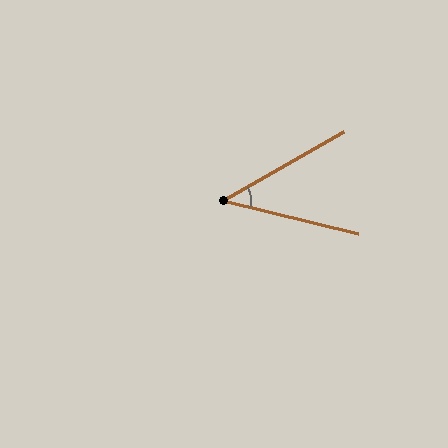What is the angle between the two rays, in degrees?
Approximately 43 degrees.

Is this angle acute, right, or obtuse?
It is acute.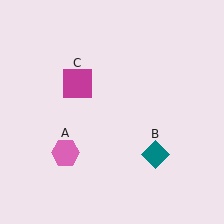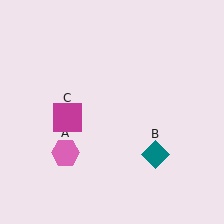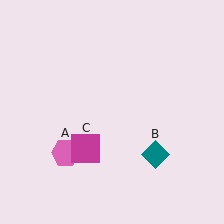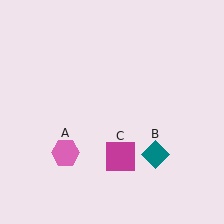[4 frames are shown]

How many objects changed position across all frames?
1 object changed position: magenta square (object C).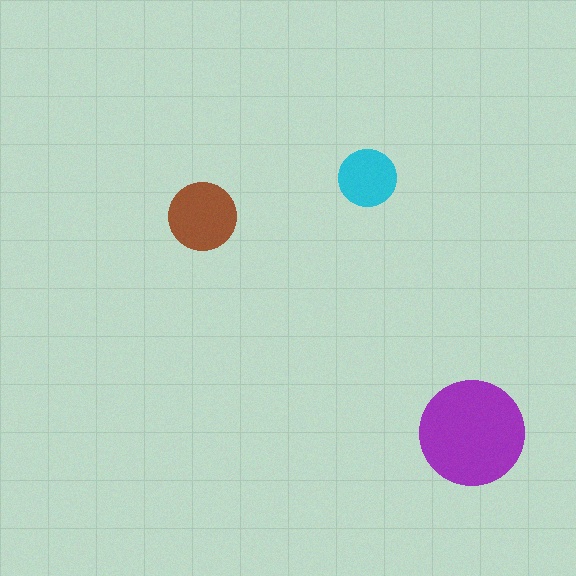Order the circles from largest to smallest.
the purple one, the brown one, the cyan one.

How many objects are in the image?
There are 3 objects in the image.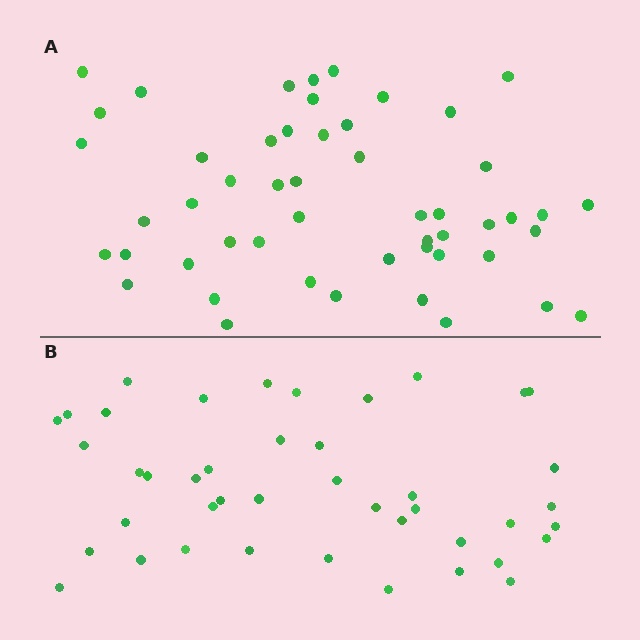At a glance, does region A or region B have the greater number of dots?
Region A (the top region) has more dots.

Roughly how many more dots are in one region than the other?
Region A has roughly 8 or so more dots than region B.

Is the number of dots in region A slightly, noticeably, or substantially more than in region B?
Region A has only slightly more — the two regions are fairly close. The ratio is roughly 1.2 to 1.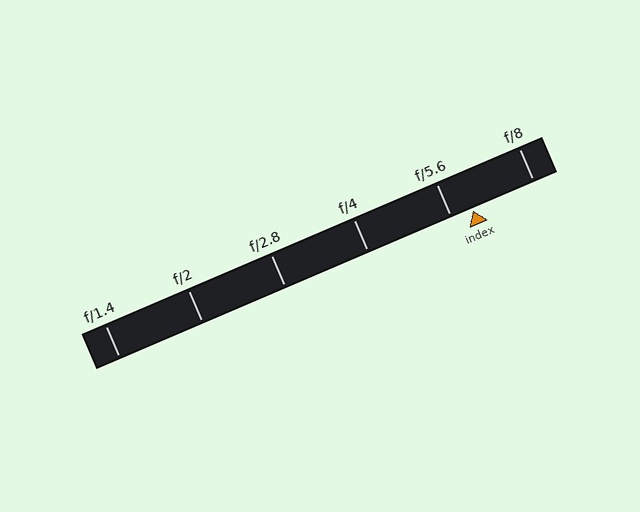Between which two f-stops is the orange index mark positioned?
The index mark is between f/5.6 and f/8.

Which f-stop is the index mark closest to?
The index mark is closest to f/5.6.